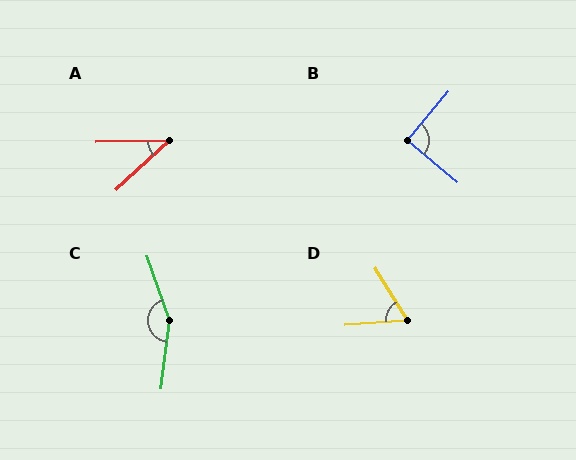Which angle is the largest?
C, at approximately 154 degrees.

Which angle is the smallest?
A, at approximately 42 degrees.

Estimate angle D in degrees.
Approximately 62 degrees.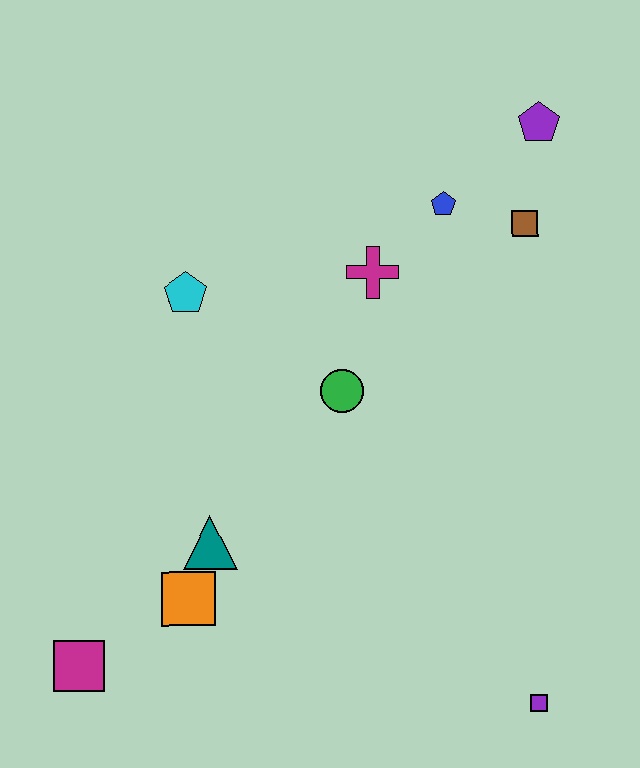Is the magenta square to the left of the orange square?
Yes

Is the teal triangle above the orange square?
Yes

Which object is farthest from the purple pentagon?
The magenta square is farthest from the purple pentagon.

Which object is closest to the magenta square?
The orange square is closest to the magenta square.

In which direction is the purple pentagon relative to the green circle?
The purple pentagon is above the green circle.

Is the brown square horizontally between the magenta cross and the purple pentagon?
Yes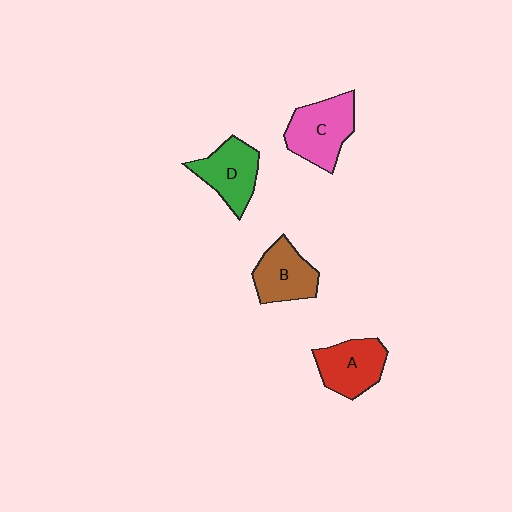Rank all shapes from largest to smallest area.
From largest to smallest: C (pink), A (red), D (green), B (brown).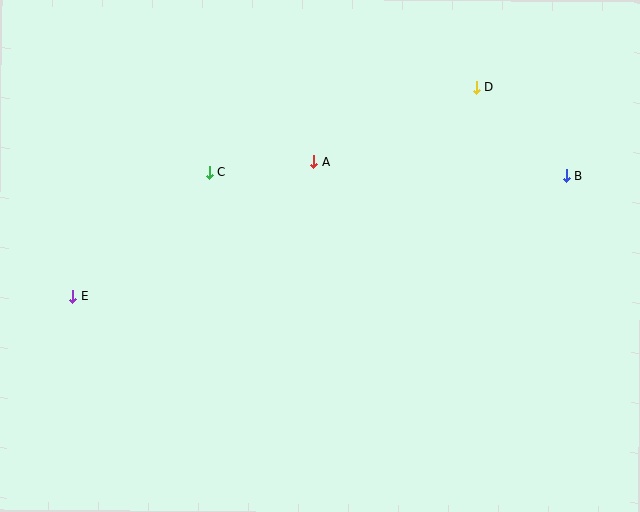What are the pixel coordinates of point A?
Point A is at (313, 162).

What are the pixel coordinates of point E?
Point E is at (73, 296).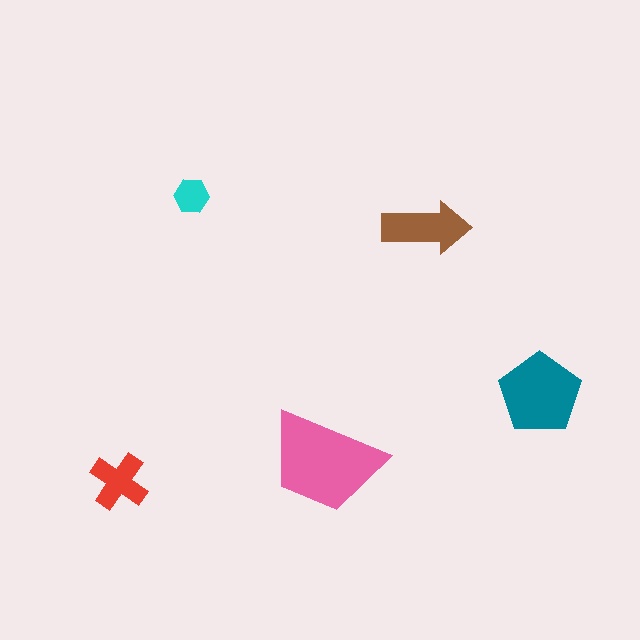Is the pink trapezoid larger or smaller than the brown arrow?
Larger.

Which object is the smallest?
The cyan hexagon.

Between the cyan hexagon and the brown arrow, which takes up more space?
The brown arrow.